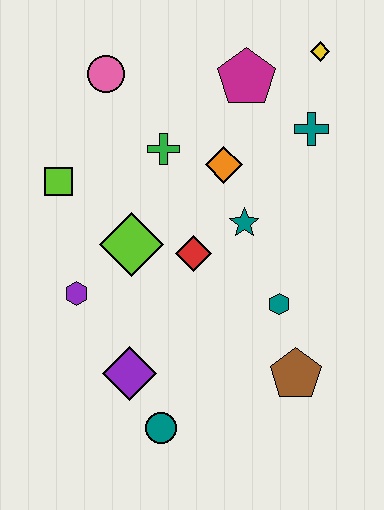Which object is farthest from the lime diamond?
The yellow diamond is farthest from the lime diamond.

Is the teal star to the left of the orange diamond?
No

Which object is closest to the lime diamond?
The red diamond is closest to the lime diamond.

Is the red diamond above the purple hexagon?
Yes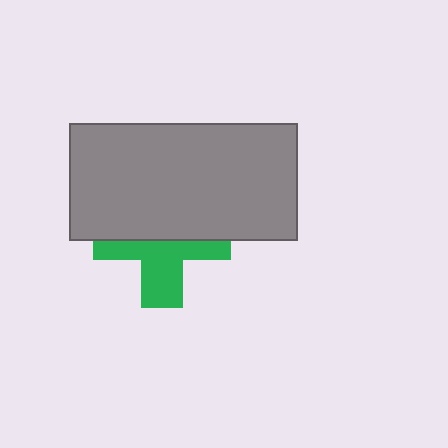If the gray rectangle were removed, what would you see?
You would see the complete green cross.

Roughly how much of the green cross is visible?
About half of it is visible (roughly 46%).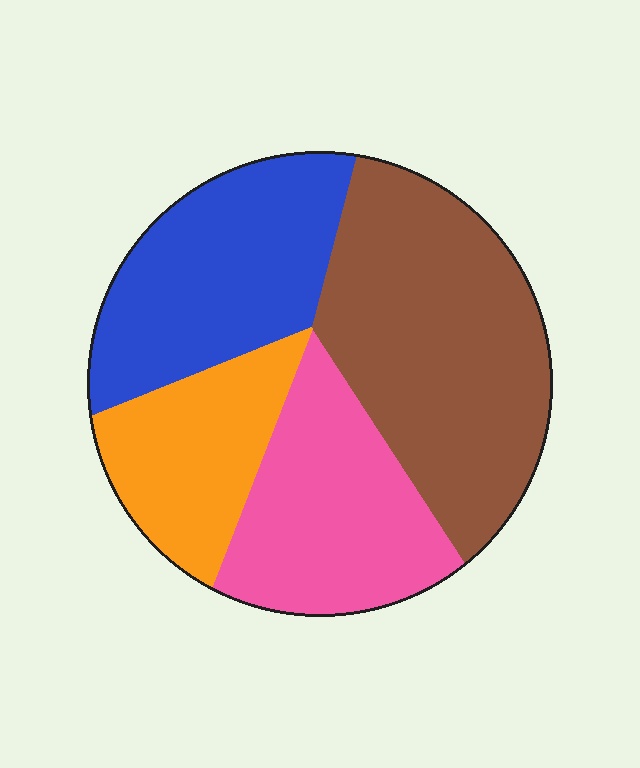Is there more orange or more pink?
Pink.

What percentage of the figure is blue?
Blue takes up about one quarter (1/4) of the figure.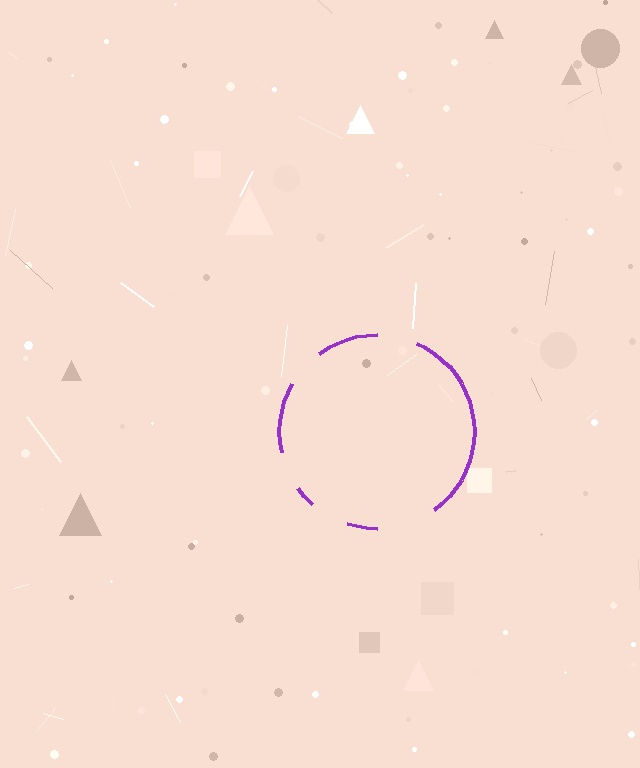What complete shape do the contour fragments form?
The contour fragments form a circle.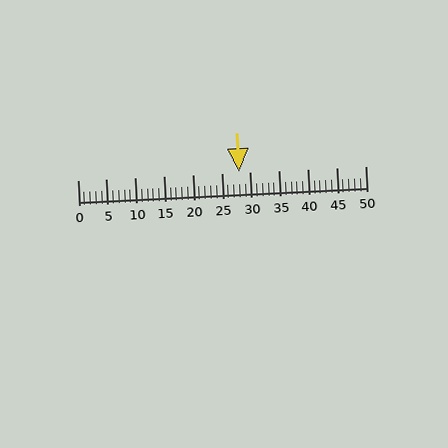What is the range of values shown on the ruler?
The ruler shows values from 0 to 50.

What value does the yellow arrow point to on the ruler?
The yellow arrow points to approximately 28.